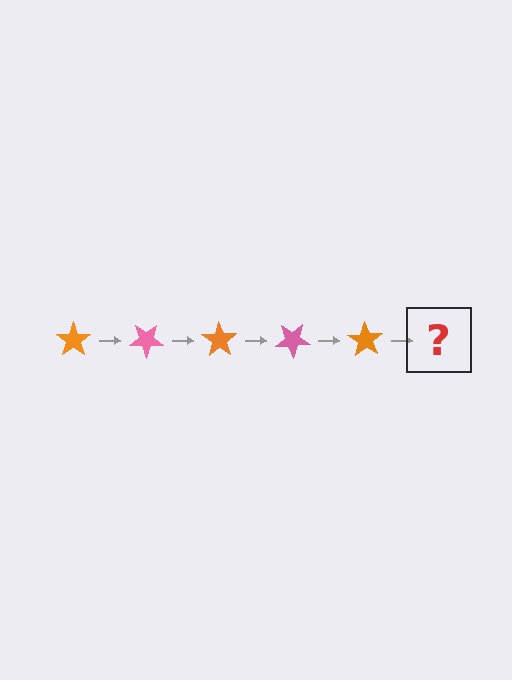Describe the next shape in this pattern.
It should be a pink star, rotated 175 degrees from the start.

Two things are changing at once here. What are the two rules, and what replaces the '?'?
The two rules are that it rotates 35 degrees each step and the color cycles through orange and pink. The '?' should be a pink star, rotated 175 degrees from the start.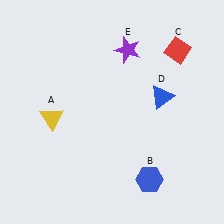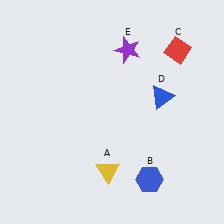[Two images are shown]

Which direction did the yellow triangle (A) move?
The yellow triangle (A) moved right.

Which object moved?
The yellow triangle (A) moved right.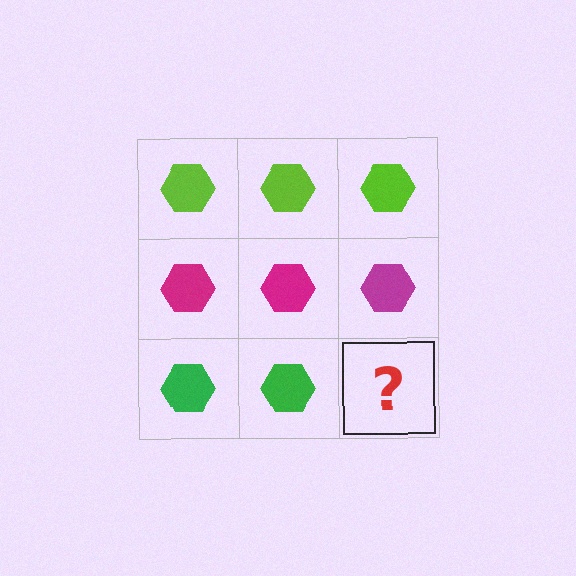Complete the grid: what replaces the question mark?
The question mark should be replaced with a green hexagon.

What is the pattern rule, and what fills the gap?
The rule is that each row has a consistent color. The gap should be filled with a green hexagon.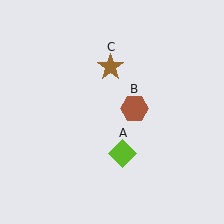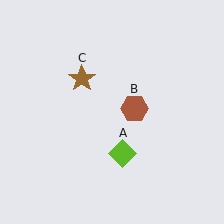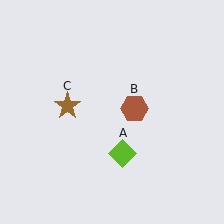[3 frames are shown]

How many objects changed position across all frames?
1 object changed position: brown star (object C).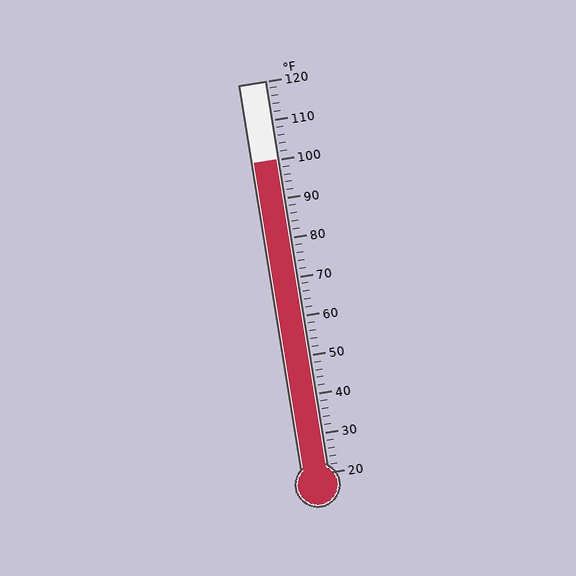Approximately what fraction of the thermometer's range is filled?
The thermometer is filled to approximately 80% of its range.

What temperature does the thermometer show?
The thermometer shows approximately 100°F.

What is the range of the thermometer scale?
The thermometer scale ranges from 20°F to 120°F.